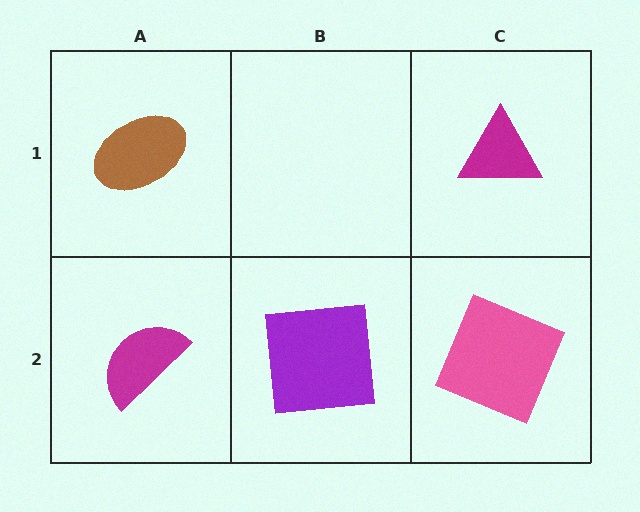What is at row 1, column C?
A magenta triangle.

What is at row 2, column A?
A magenta semicircle.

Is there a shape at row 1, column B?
No, that cell is empty.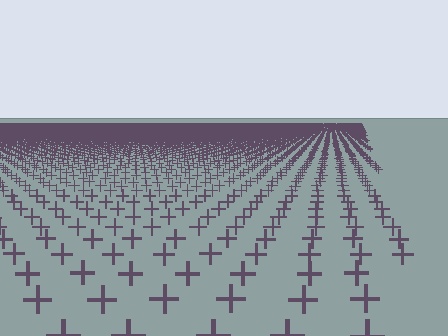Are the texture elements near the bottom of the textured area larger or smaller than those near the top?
Larger. Near the bottom, elements are closer to the viewer and appear at a bigger on-screen size.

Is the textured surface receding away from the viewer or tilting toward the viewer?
The surface is receding away from the viewer. Texture elements get smaller and denser toward the top.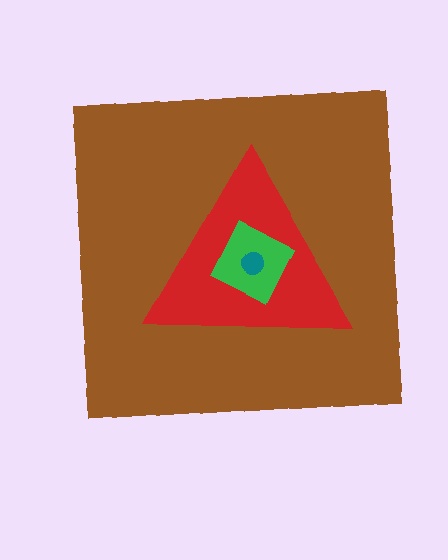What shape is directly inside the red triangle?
The green diamond.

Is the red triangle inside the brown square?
Yes.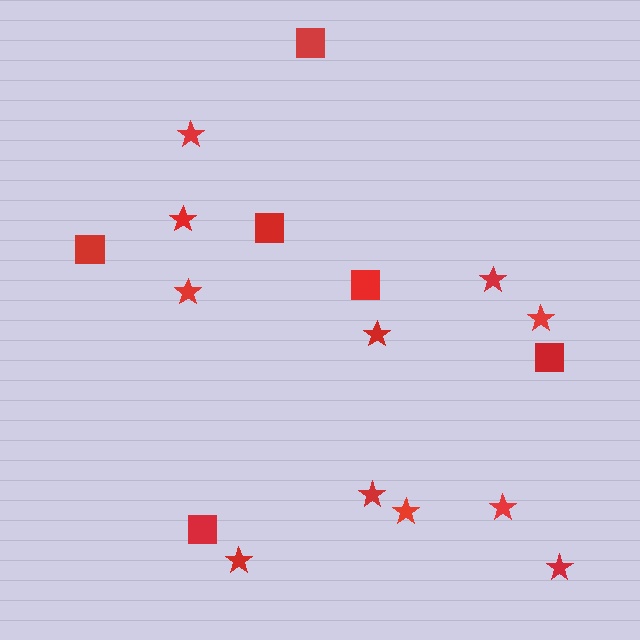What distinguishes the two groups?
There are 2 groups: one group of stars (11) and one group of squares (6).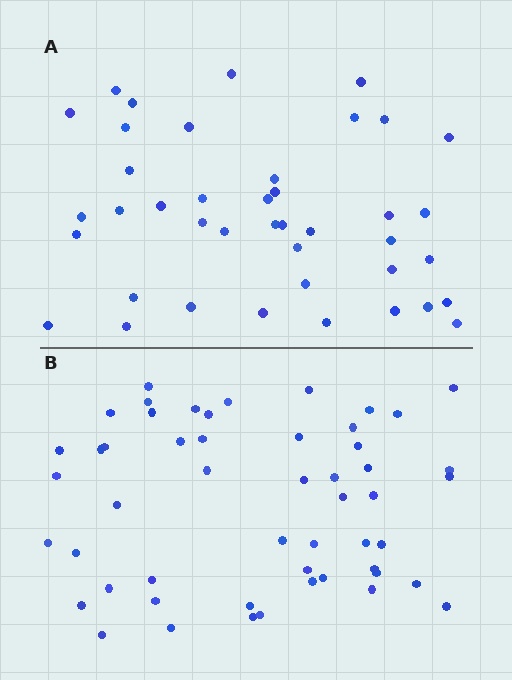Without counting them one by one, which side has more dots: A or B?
Region B (the bottom region) has more dots.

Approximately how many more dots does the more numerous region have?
Region B has roughly 12 or so more dots than region A.